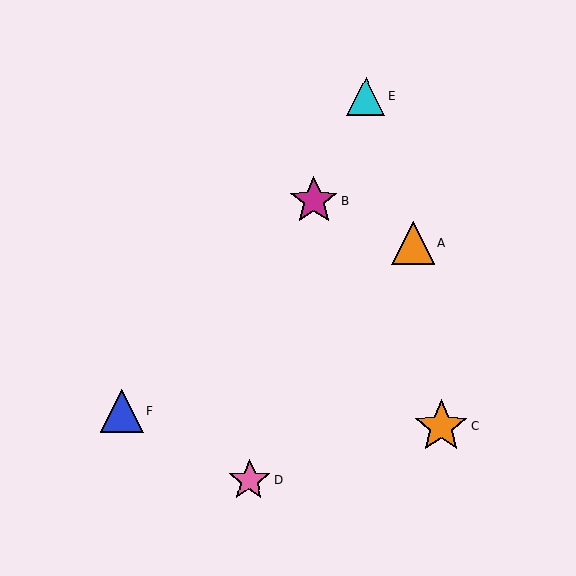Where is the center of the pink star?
The center of the pink star is at (249, 480).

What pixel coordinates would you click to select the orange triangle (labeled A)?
Click at (413, 243) to select the orange triangle A.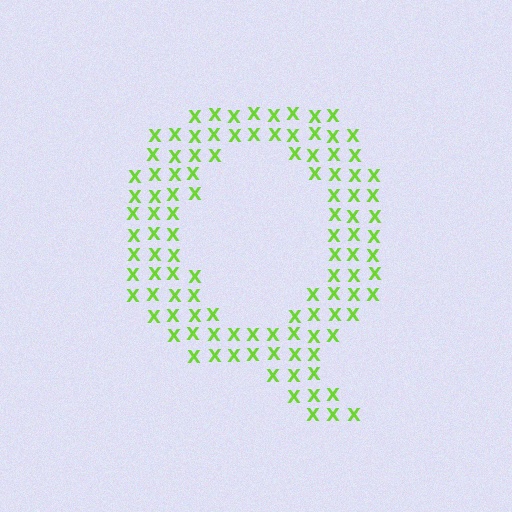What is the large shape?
The large shape is the letter Q.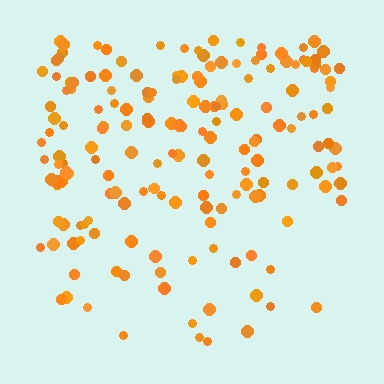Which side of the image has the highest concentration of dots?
The top.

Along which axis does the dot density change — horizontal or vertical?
Vertical.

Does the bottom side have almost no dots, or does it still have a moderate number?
Still a moderate number, just noticeably fewer than the top.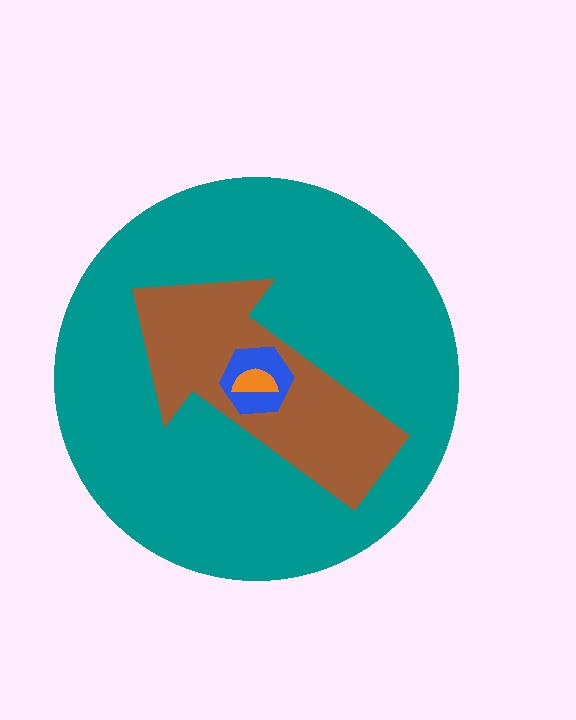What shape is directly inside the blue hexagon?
The orange semicircle.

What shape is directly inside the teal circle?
The brown arrow.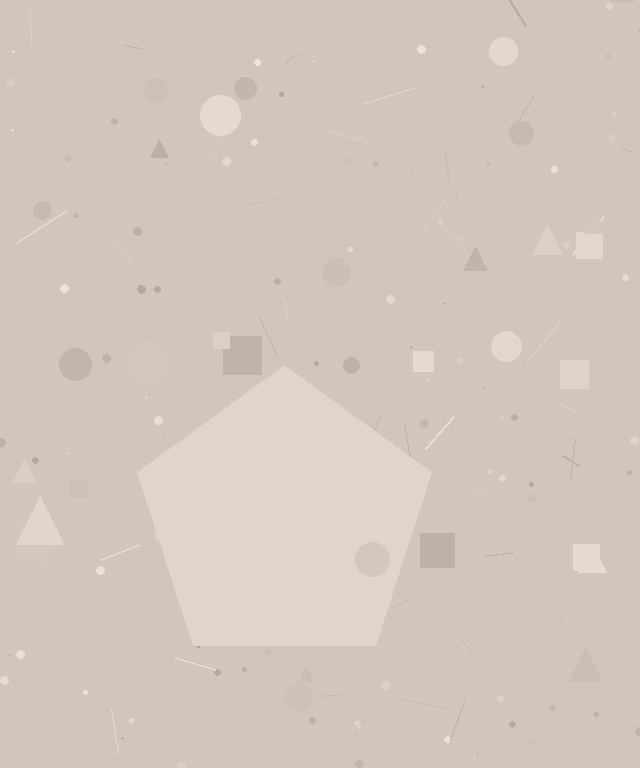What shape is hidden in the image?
A pentagon is hidden in the image.